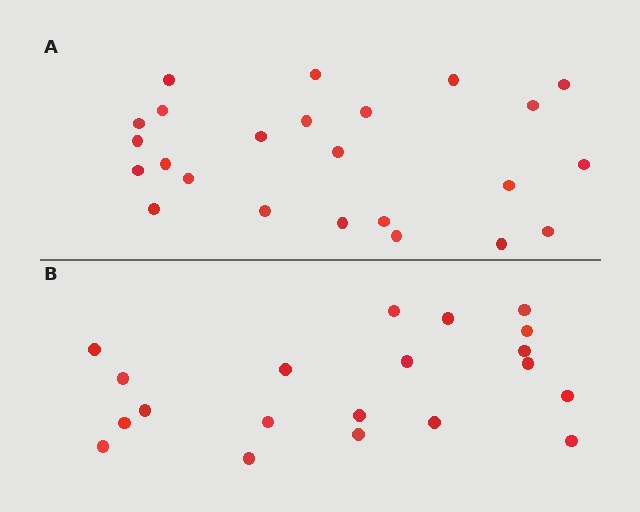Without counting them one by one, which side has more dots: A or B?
Region A (the top region) has more dots.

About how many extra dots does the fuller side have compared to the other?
Region A has about 4 more dots than region B.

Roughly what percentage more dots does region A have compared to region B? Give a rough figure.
About 20% more.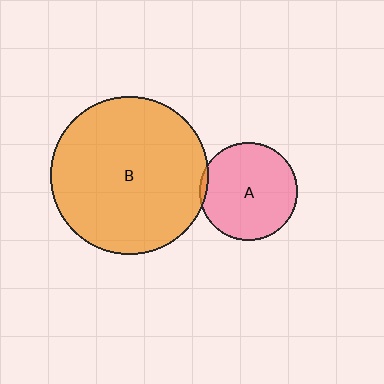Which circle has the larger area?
Circle B (orange).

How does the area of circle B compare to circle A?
Approximately 2.6 times.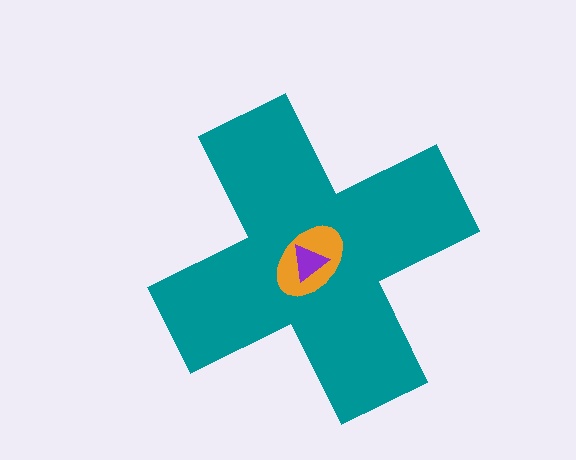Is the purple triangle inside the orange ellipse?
Yes.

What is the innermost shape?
The purple triangle.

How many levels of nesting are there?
3.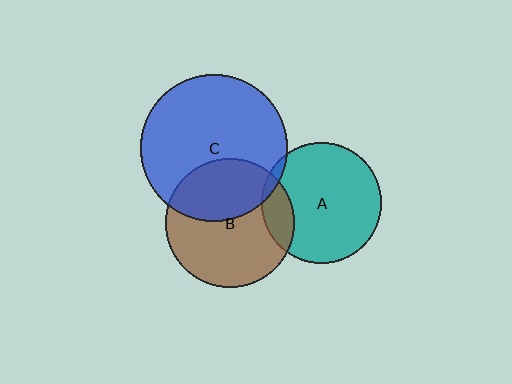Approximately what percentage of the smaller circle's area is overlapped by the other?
Approximately 15%.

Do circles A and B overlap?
Yes.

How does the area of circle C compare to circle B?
Approximately 1.3 times.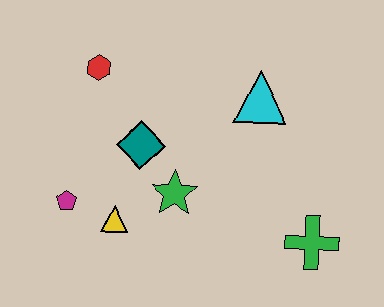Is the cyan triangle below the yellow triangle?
No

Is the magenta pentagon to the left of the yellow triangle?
Yes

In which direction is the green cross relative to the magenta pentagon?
The green cross is to the right of the magenta pentagon.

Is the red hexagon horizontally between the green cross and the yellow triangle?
No